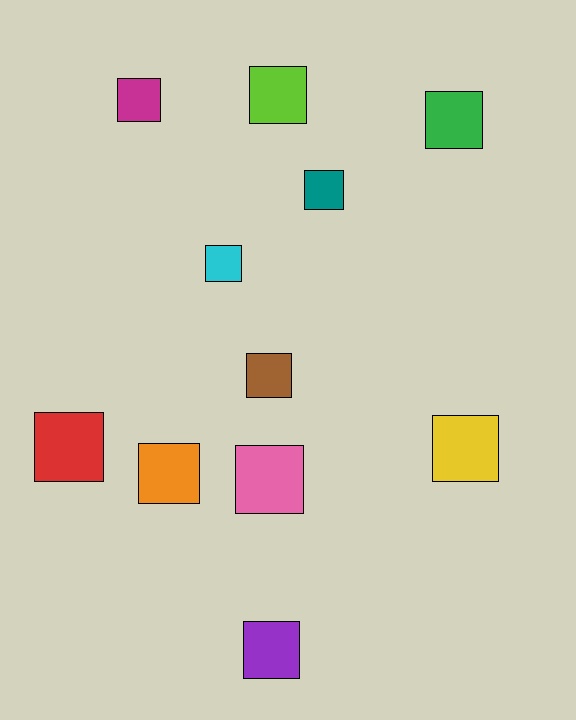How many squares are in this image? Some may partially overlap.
There are 11 squares.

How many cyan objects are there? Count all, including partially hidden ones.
There is 1 cyan object.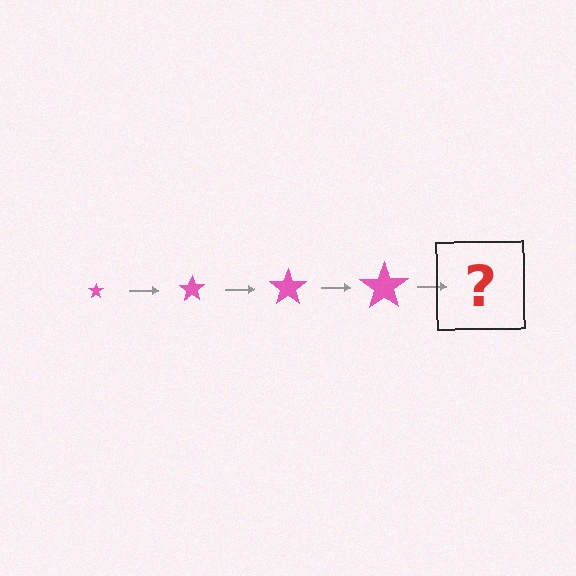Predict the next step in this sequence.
The next step is a pink star, larger than the previous one.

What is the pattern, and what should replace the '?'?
The pattern is that the star gets progressively larger each step. The '?' should be a pink star, larger than the previous one.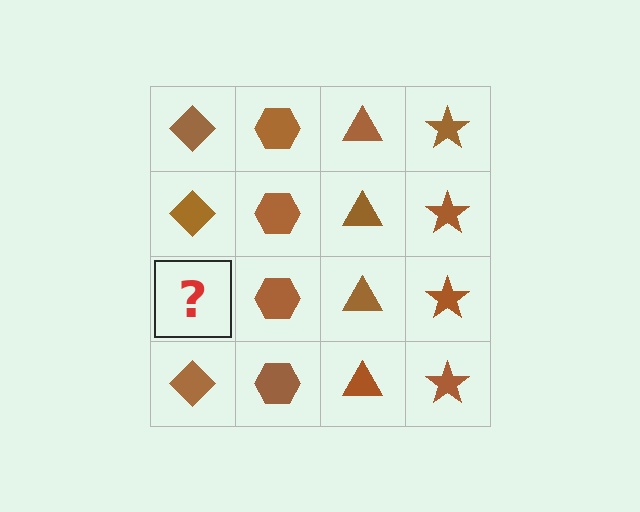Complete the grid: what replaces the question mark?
The question mark should be replaced with a brown diamond.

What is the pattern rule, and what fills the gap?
The rule is that each column has a consistent shape. The gap should be filled with a brown diamond.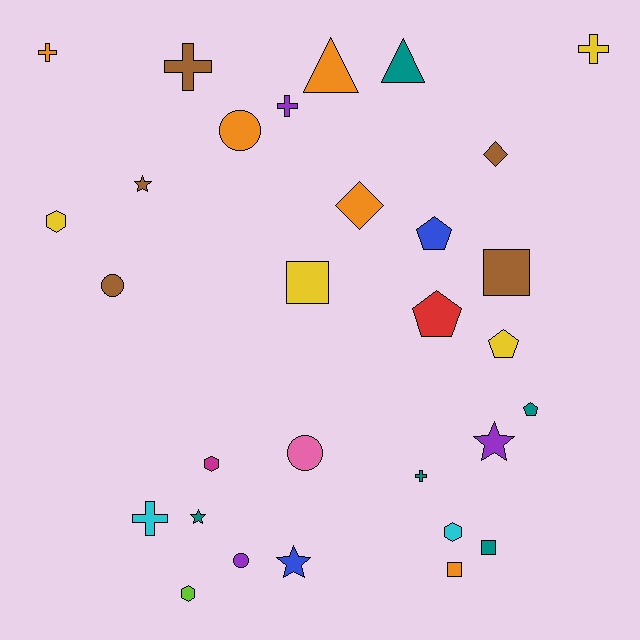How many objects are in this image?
There are 30 objects.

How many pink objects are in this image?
There is 1 pink object.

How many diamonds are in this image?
There are 2 diamonds.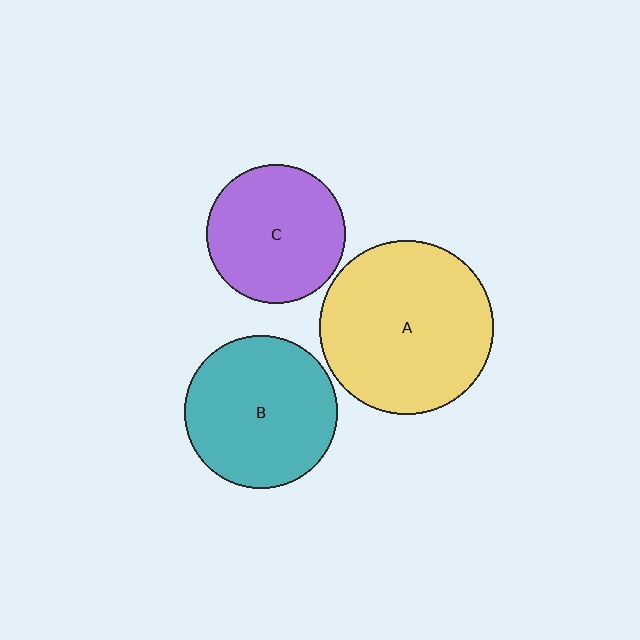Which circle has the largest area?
Circle A (yellow).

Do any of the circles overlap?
No, none of the circles overlap.